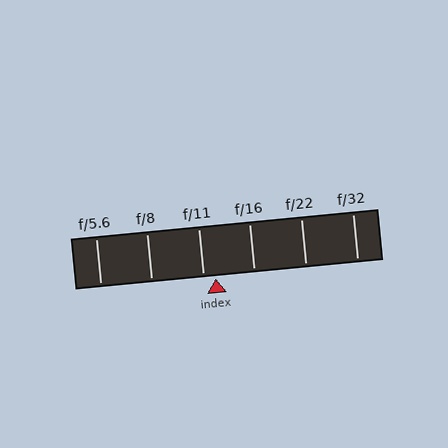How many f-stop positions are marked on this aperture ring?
There are 6 f-stop positions marked.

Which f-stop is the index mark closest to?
The index mark is closest to f/11.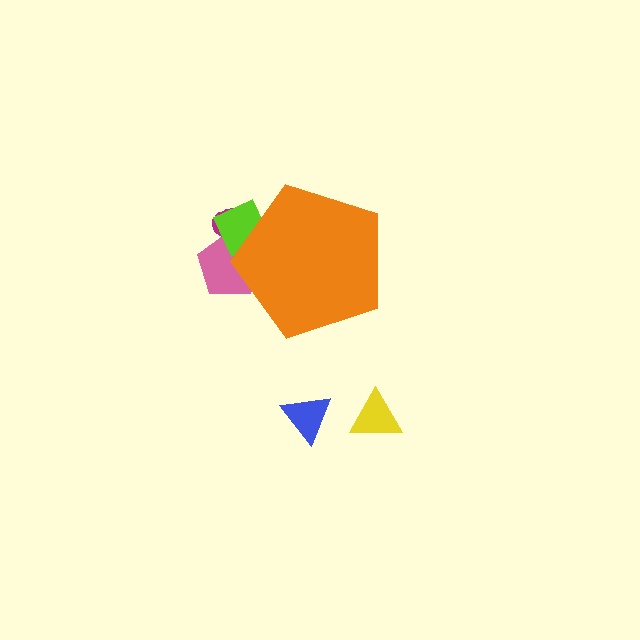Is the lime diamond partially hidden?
Yes, the lime diamond is partially hidden behind the orange pentagon.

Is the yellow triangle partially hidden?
No, the yellow triangle is fully visible.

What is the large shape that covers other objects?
An orange pentagon.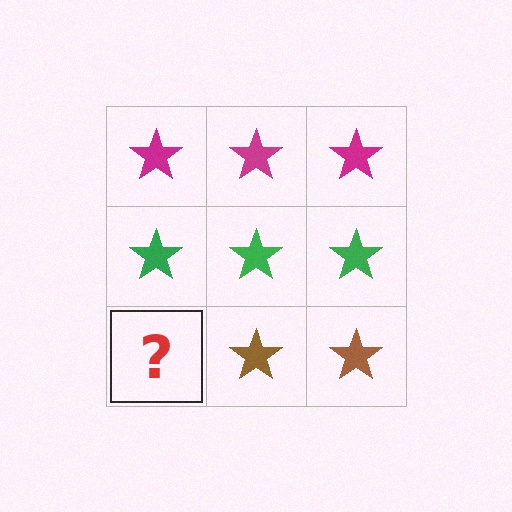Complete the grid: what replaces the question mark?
The question mark should be replaced with a brown star.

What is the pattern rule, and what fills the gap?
The rule is that each row has a consistent color. The gap should be filled with a brown star.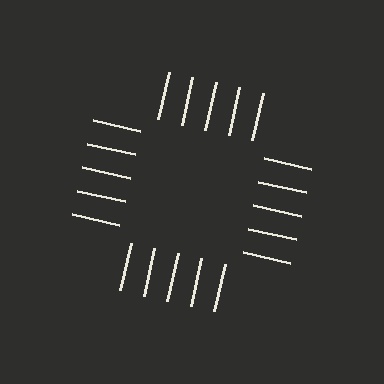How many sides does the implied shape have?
4 sides — the line-ends trace a square.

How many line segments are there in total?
20 — 5 along each of the 4 edges.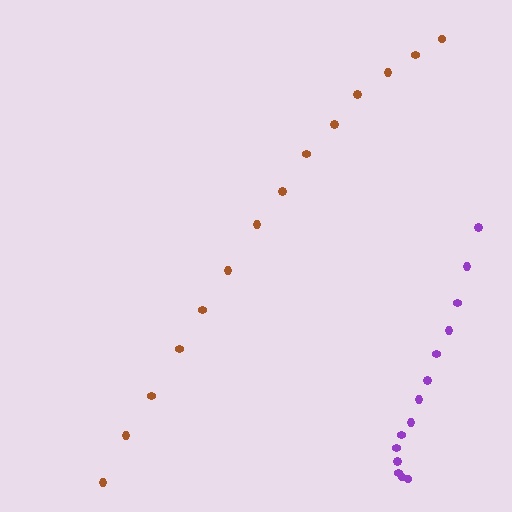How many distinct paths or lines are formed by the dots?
There are 2 distinct paths.